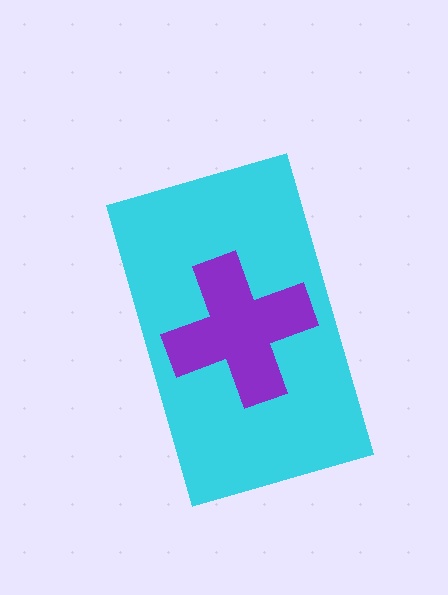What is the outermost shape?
The cyan rectangle.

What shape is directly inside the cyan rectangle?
The purple cross.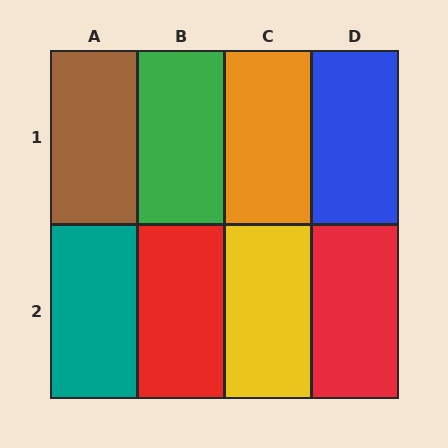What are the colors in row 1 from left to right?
Brown, green, orange, blue.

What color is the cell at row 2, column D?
Red.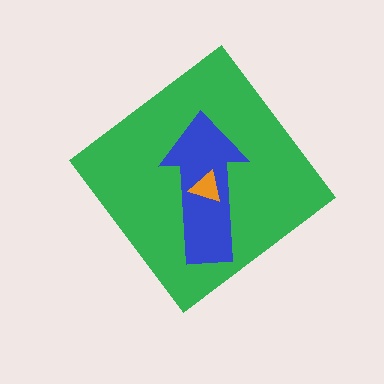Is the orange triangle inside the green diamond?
Yes.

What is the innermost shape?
The orange triangle.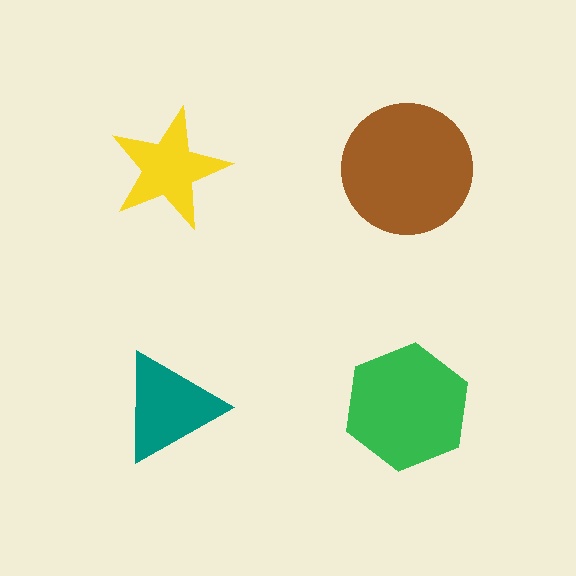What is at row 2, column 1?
A teal triangle.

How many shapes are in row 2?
2 shapes.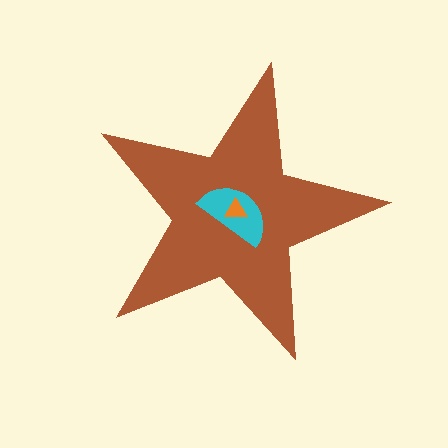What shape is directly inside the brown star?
The cyan semicircle.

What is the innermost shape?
The orange triangle.